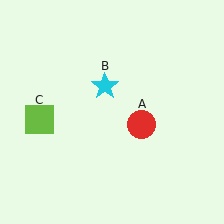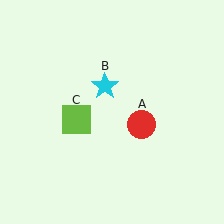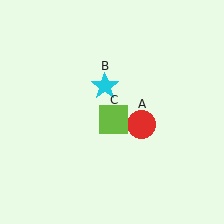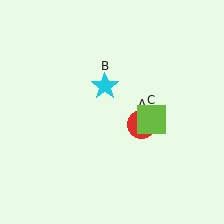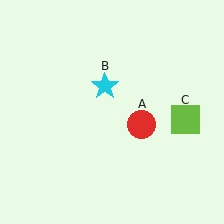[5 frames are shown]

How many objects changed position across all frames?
1 object changed position: lime square (object C).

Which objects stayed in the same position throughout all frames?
Red circle (object A) and cyan star (object B) remained stationary.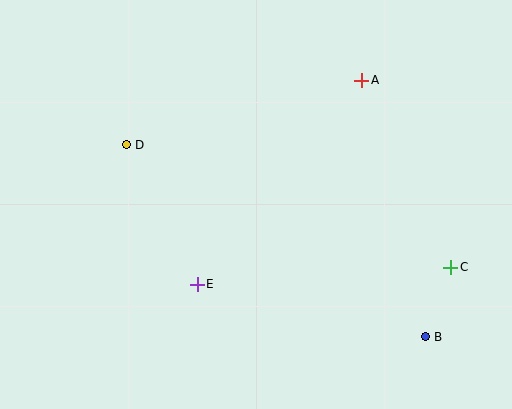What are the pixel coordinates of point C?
Point C is at (451, 267).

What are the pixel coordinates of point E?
Point E is at (197, 284).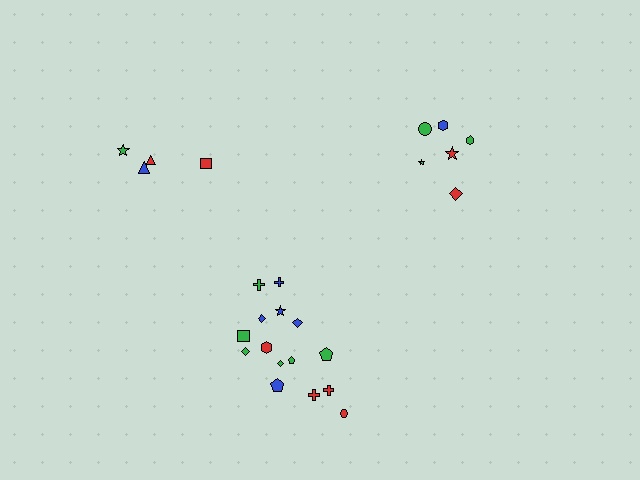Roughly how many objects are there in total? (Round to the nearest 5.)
Roughly 25 objects in total.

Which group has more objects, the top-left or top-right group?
The top-right group.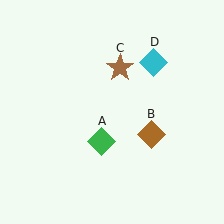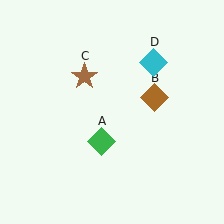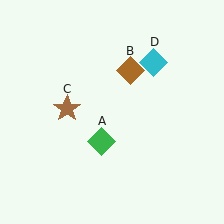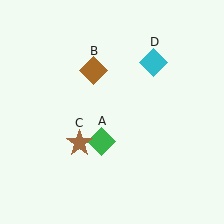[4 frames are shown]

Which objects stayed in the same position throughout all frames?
Green diamond (object A) and cyan diamond (object D) remained stationary.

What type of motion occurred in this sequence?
The brown diamond (object B), brown star (object C) rotated counterclockwise around the center of the scene.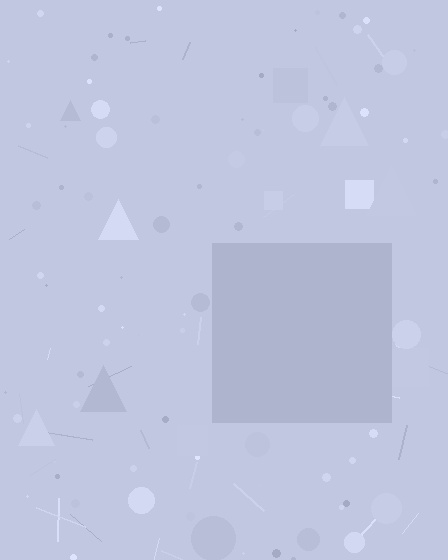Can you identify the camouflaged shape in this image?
The camouflaged shape is a square.